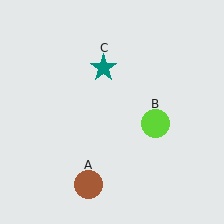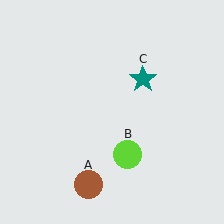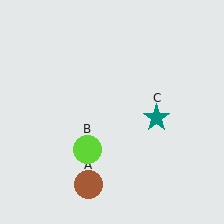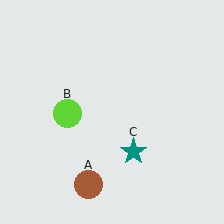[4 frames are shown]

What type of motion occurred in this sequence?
The lime circle (object B), teal star (object C) rotated clockwise around the center of the scene.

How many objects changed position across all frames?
2 objects changed position: lime circle (object B), teal star (object C).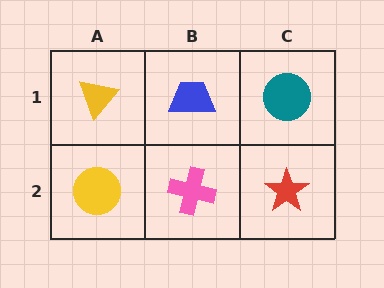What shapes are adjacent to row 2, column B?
A blue trapezoid (row 1, column B), a yellow circle (row 2, column A), a red star (row 2, column C).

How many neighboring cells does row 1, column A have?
2.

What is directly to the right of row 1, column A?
A blue trapezoid.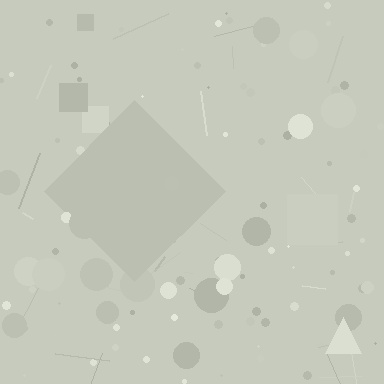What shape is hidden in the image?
A diamond is hidden in the image.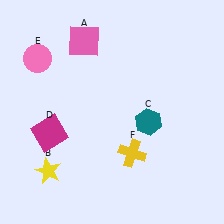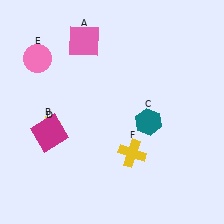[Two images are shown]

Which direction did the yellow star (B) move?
The yellow star (B) moved up.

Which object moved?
The yellow star (B) moved up.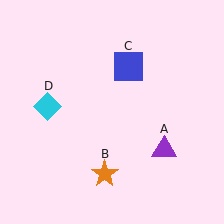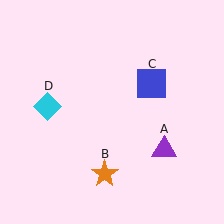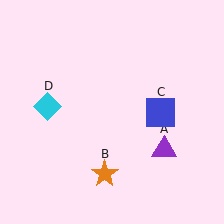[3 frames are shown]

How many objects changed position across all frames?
1 object changed position: blue square (object C).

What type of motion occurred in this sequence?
The blue square (object C) rotated clockwise around the center of the scene.